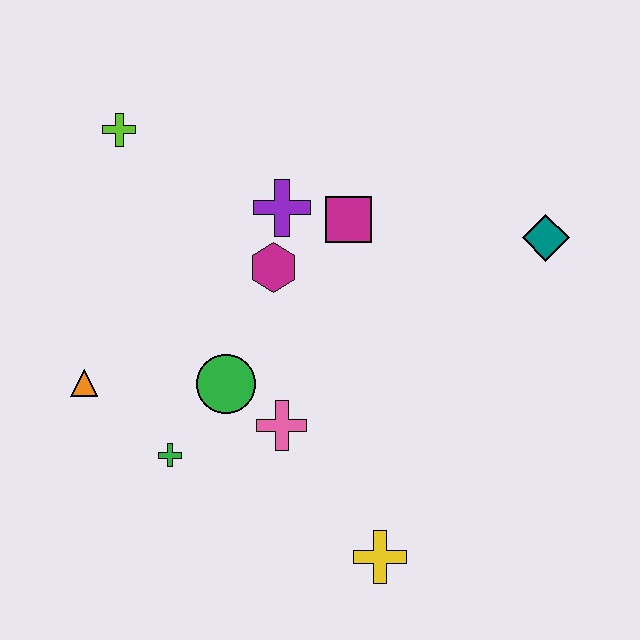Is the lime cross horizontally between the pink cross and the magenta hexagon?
No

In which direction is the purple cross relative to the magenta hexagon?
The purple cross is above the magenta hexagon.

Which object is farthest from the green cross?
The teal diamond is farthest from the green cross.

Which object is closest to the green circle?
The pink cross is closest to the green circle.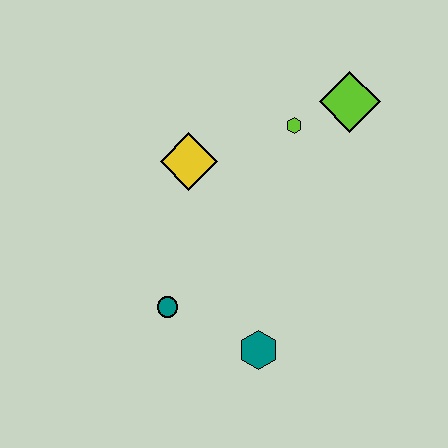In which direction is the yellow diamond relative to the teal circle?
The yellow diamond is above the teal circle.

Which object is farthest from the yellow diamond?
The teal hexagon is farthest from the yellow diamond.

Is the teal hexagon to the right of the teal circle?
Yes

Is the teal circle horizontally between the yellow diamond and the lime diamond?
No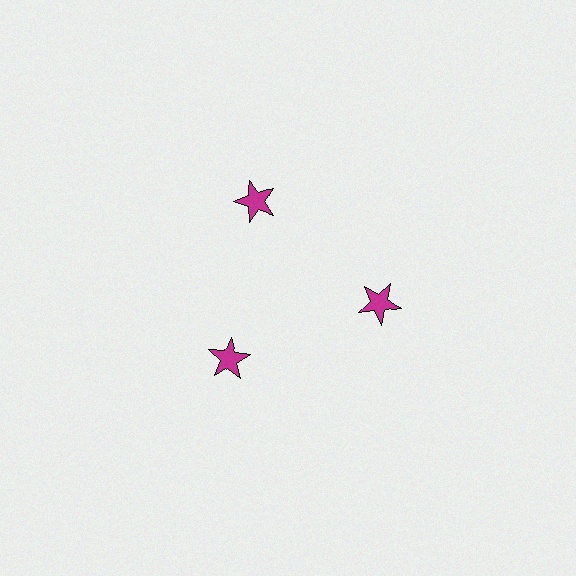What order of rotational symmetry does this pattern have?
This pattern has 3-fold rotational symmetry.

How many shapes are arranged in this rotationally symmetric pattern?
There are 3 shapes, arranged in 3 groups of 1.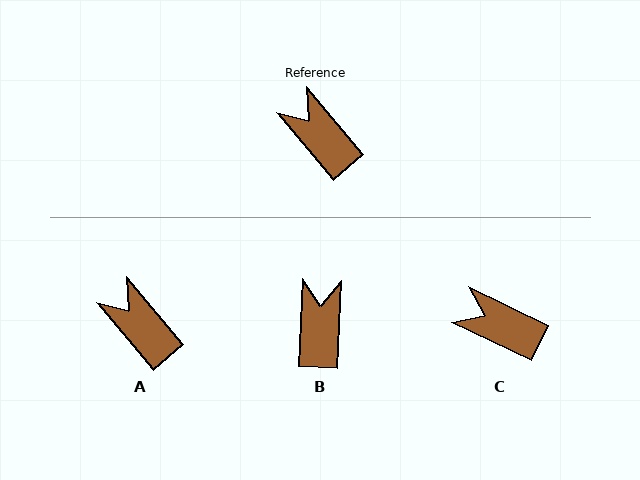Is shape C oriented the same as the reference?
No, it is off by about 24 degrees.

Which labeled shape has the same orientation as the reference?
A.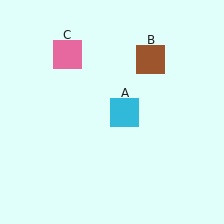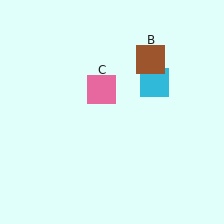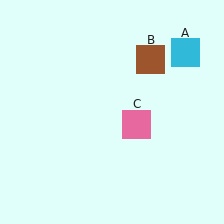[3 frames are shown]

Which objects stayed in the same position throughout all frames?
Brown square (object B) remained stationary.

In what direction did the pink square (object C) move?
The pink square (object C) moved down and to the right.